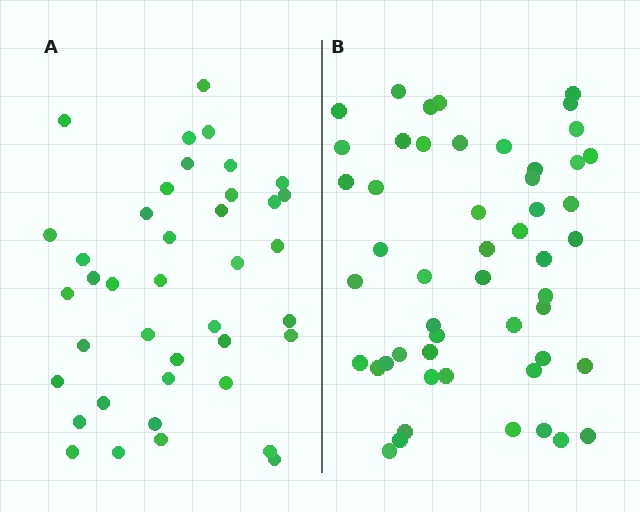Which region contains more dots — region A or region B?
Region B (the right region) has more dots.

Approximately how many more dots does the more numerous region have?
Region B has roughly 12 or so more dots than region A.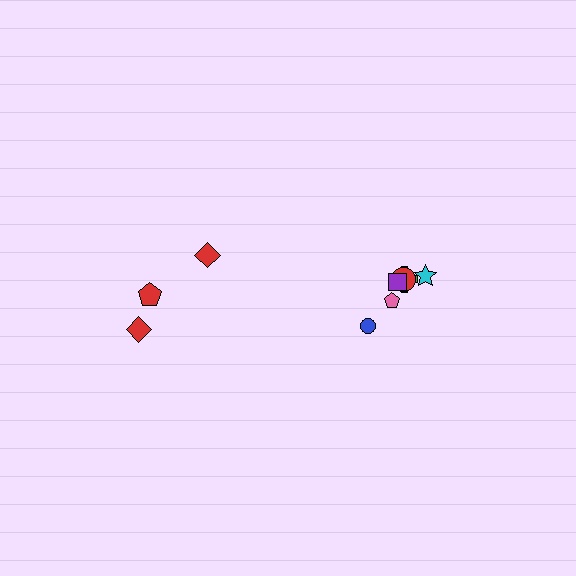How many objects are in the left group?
There are 3 objects.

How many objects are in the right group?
There are 6 objects.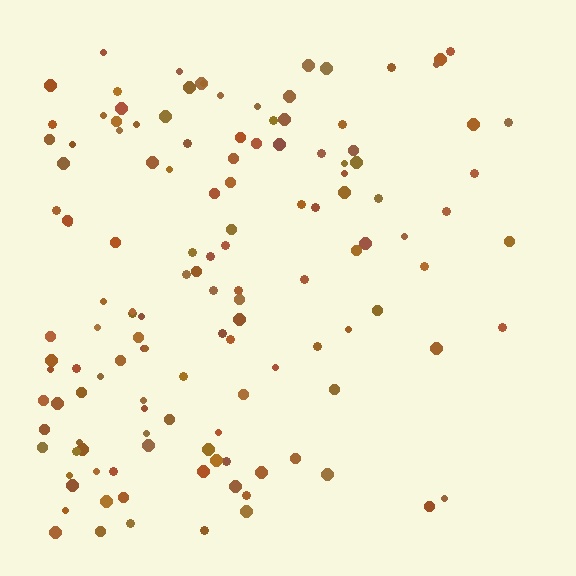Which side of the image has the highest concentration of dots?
The left.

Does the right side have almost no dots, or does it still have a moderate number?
Still a moderate number, just noticeably fewer than the left.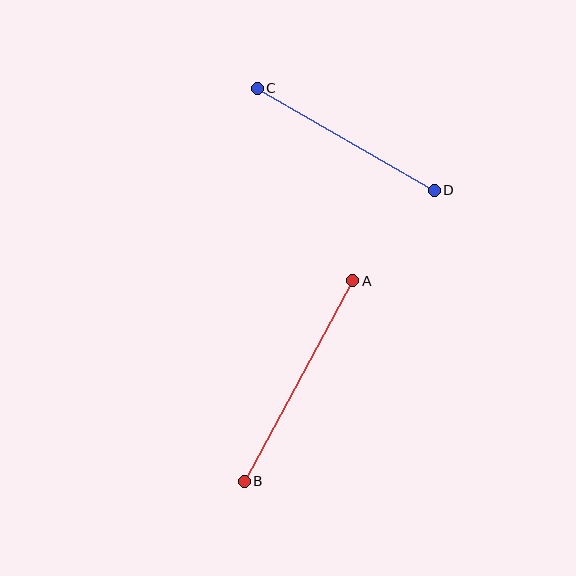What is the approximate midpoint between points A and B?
The midpoint is at approximately (299, 381) pixels.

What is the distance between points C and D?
The distance is approximately 204 pixels.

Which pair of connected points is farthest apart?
Points A and B are farthest apart.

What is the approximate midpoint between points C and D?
The midpoint is at approximately (346, 139) pixels.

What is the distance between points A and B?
The distance is approximately 228 pixels.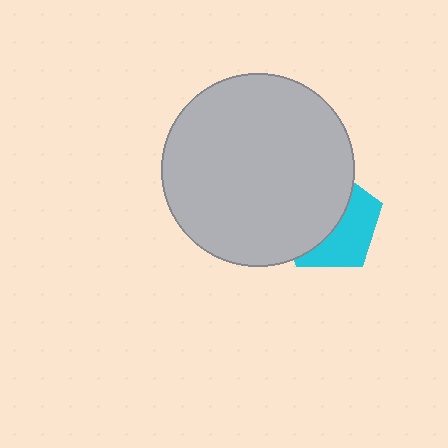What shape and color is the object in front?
The object in front is a light gray circle.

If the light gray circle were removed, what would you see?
You would see the complete cyan pentagon.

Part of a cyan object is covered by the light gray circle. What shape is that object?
It is a pentagon.